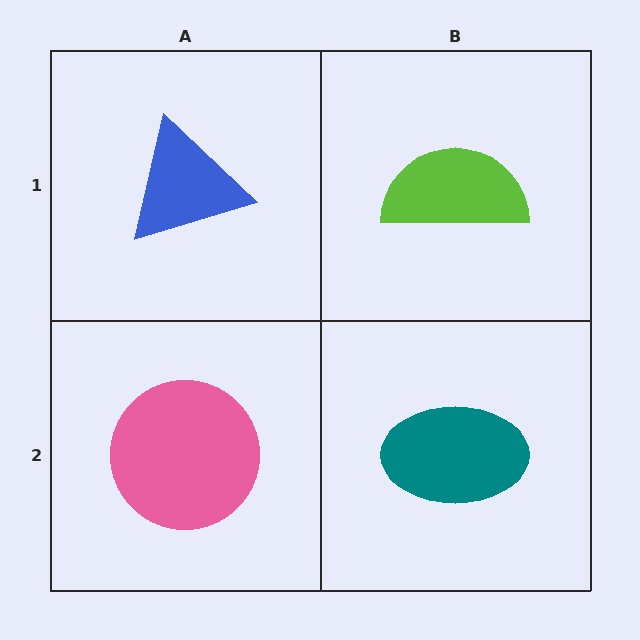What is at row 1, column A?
A blue triangle.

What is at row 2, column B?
A teal ellipse.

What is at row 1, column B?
A lime semicircle.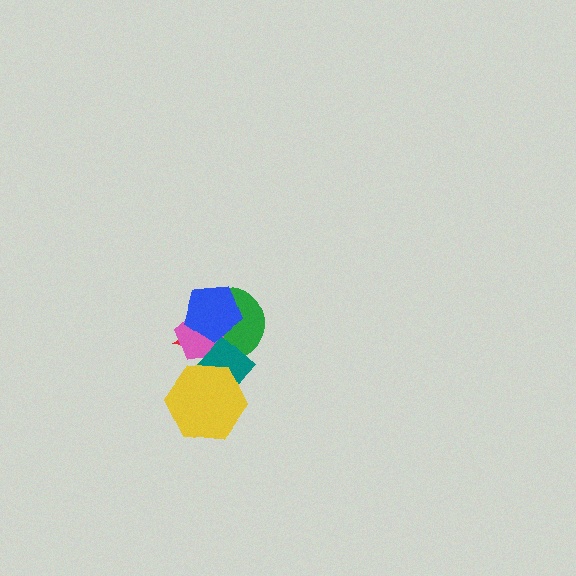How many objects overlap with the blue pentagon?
3 objects overlap with the blue pentagon.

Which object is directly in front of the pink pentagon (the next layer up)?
The teal diamond is directly in front of the pink pentagon.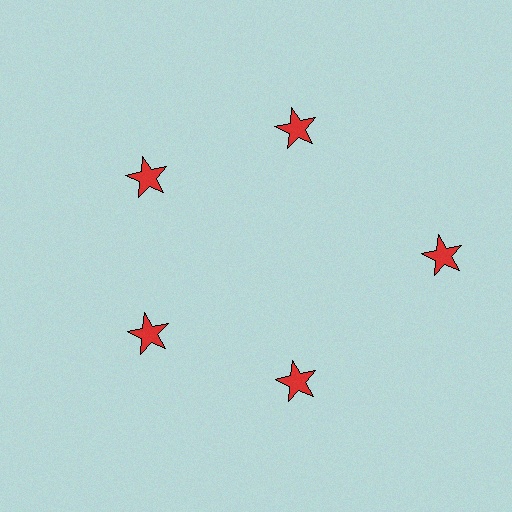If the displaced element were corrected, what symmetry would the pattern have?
It would have 5-fold rotational symmetry — the pattern would map onto itself every 72 degrees.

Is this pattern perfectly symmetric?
No. The 5 red stars are arranged in a ring, but one element near the 3 o'clock position is pushed outward from the center, breaking the 5-fold rotational symmetry.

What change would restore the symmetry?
The symmetry would be restored by moving it inward, back onto the ring so that all 5 stars sit at equal angles and equal distance from the center.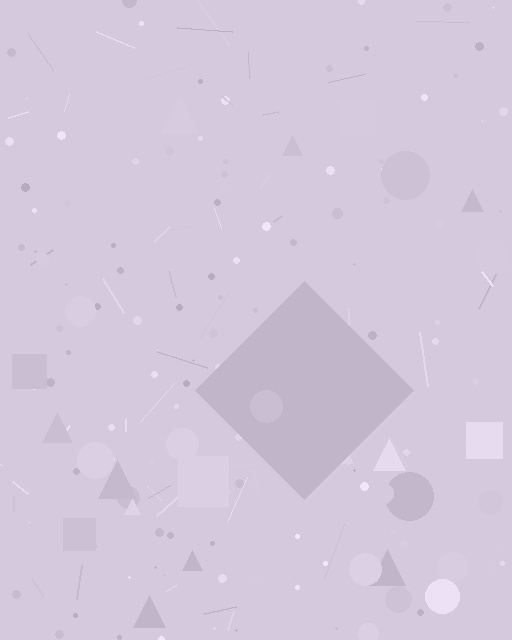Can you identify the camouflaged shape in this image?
The camouflaged shape is a diamond.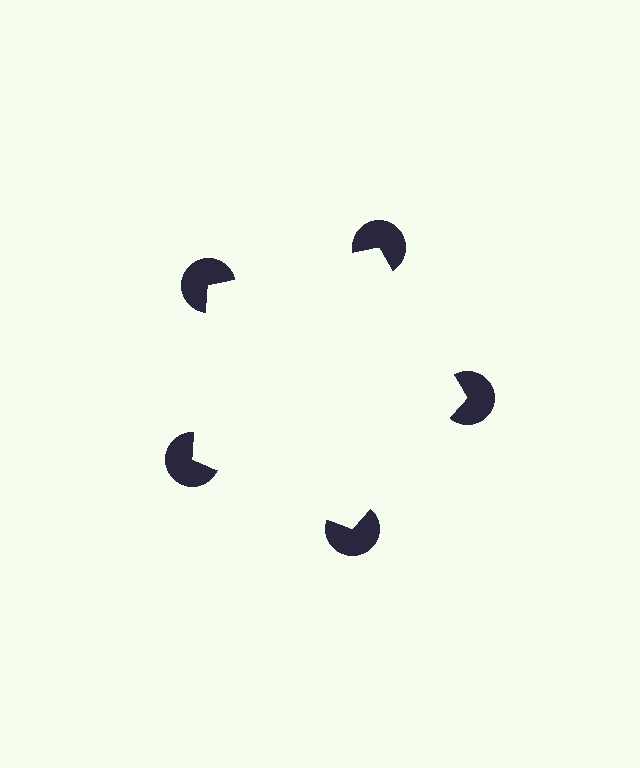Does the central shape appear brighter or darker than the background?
It typically appears slightly brighter than the background, even though no actual brightness change is drawn.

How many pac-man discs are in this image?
There are 5 — one at each vertex of the illusory pentagon.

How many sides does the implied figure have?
5 sides.